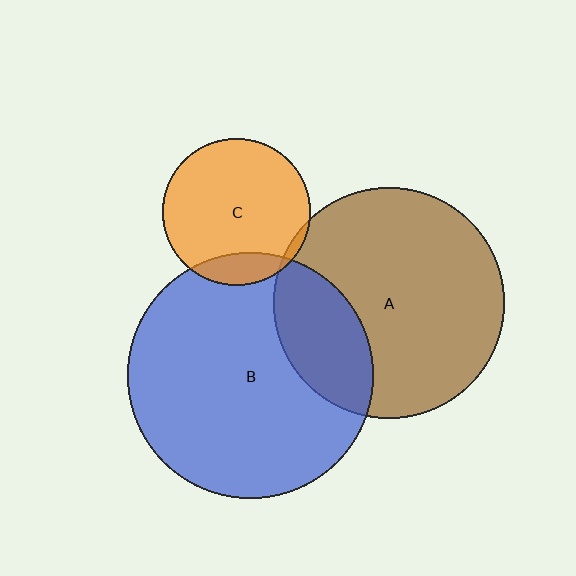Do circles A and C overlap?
Yes.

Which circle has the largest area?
Circle B (blue).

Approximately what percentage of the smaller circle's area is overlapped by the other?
Approximately 5%.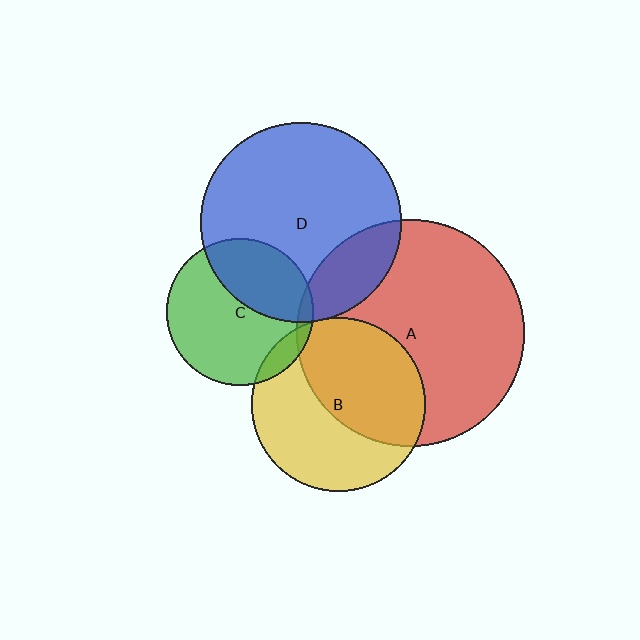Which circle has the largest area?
Circle A (red).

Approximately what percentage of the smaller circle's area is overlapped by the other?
Approximately 50%.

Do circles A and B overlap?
Yes.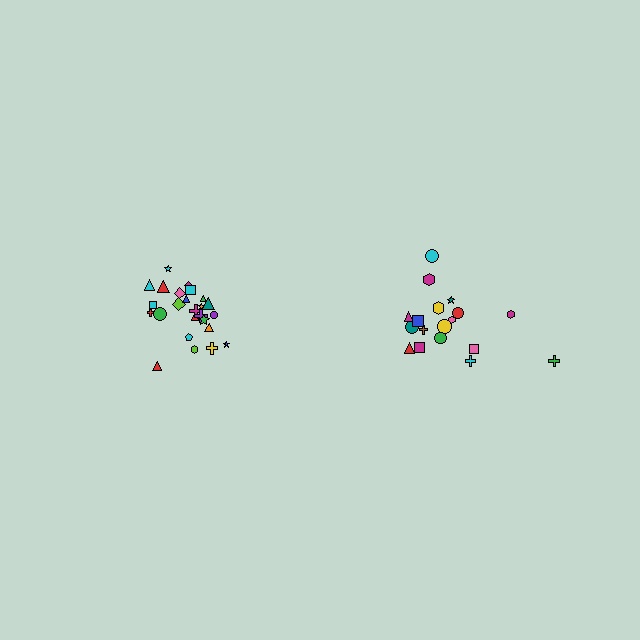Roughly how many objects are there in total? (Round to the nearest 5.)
Roughly 45 objects in total.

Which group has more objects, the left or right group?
The left group.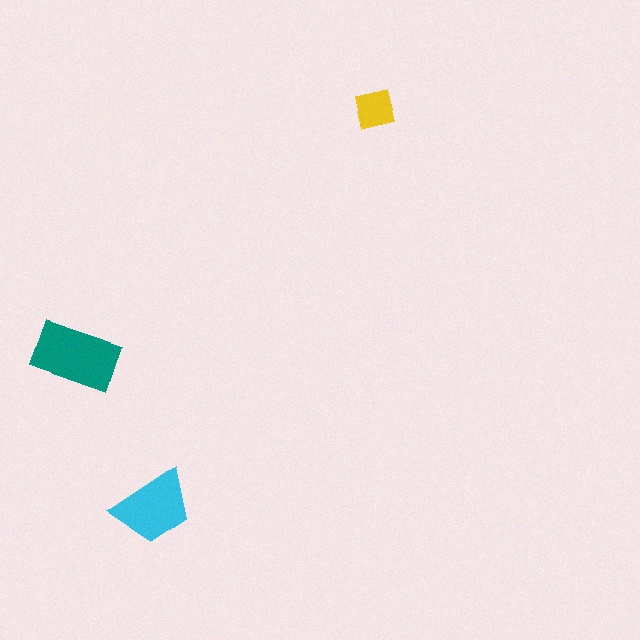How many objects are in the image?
There are 3 objects in the image.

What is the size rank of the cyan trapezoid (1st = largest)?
2nd.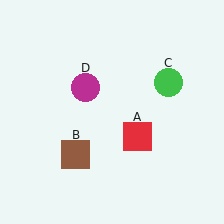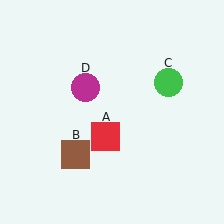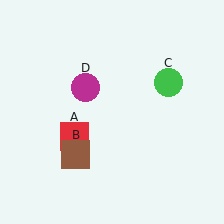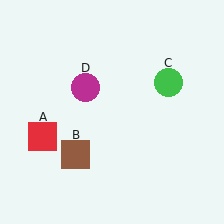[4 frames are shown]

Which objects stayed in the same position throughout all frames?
Brown square (object B) and green circle (object C) and magenta circle (object D) remained stationary.